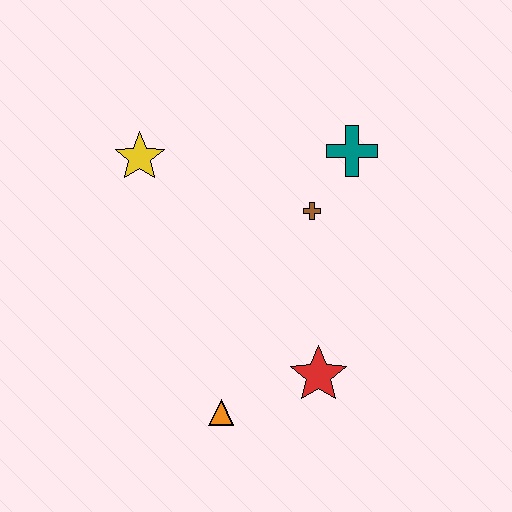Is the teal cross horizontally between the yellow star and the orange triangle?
No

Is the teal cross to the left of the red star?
No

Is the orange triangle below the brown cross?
Yes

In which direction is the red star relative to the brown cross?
The red star is below the brown cross.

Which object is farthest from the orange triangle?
The teal cross is farthest from the orange triangle.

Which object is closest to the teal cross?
The brown cross is closest to the teal cross.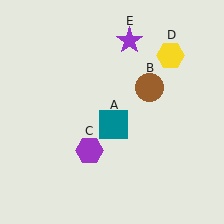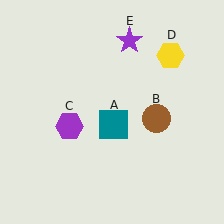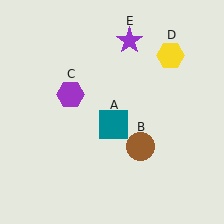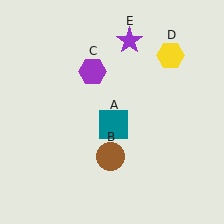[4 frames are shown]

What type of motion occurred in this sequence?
The brown circle (object B), purple hexagon (object C) rotated clockwise around the center of the scene.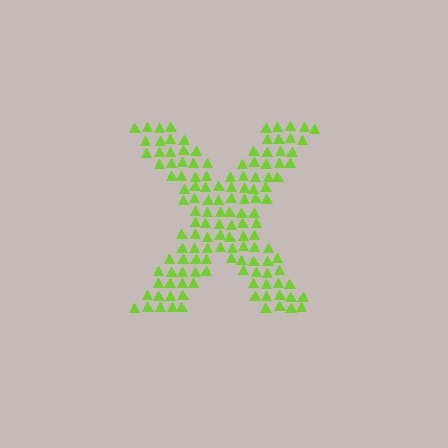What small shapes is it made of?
It is made of small triangles.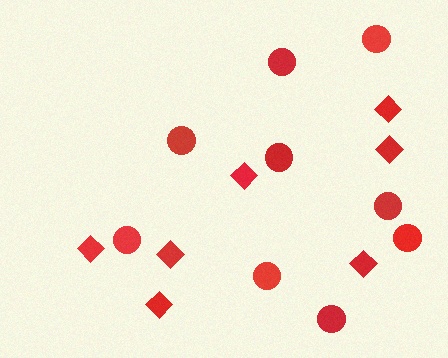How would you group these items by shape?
There are 2 groups: one group of diamonds (7) and one group of circles (9).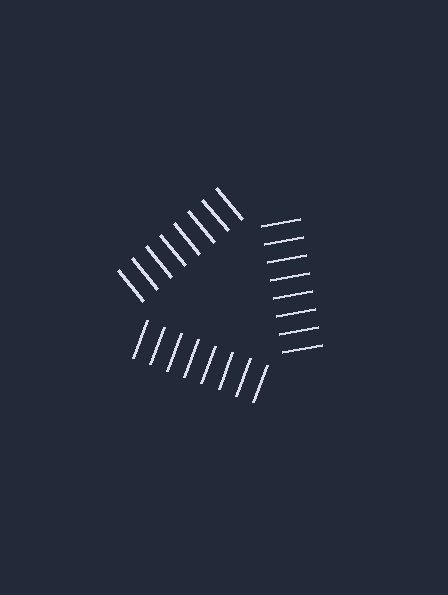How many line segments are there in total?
24 — 8 along each of the 3 edges.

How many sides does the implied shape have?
3 sides — the line-ends trace a triangle.